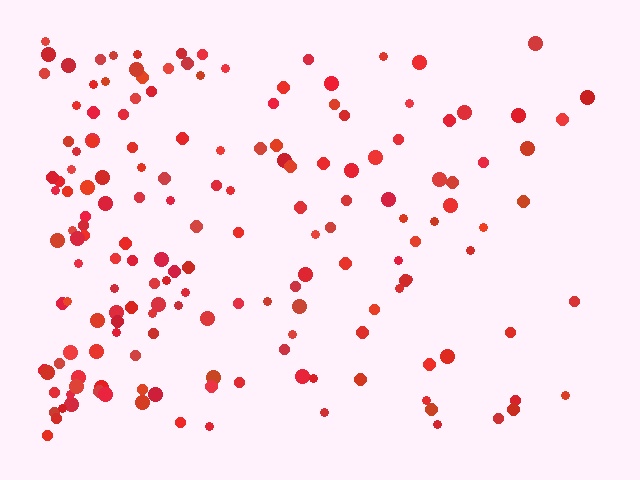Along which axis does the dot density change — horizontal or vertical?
Horizontal.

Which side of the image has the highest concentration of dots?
The left.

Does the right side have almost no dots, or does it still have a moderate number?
Still a moderate number, just noticeably fewer than the left.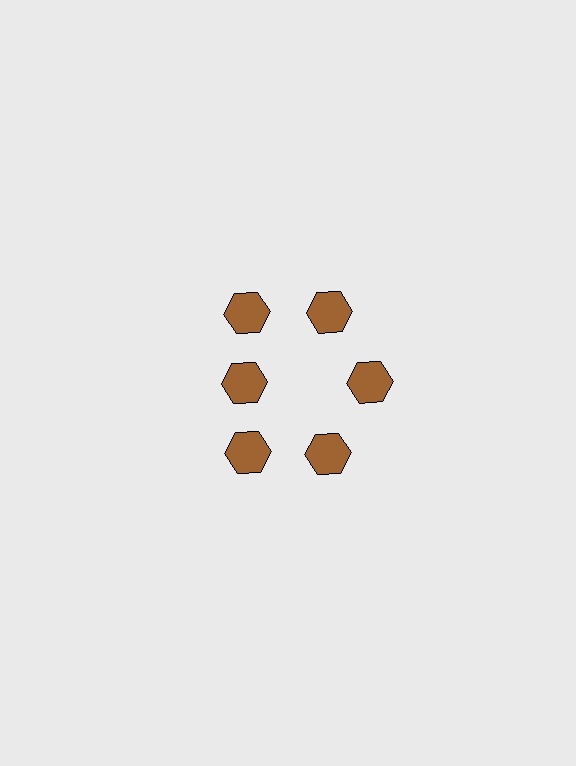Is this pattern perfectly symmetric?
No. The 6 brown hexagons are arranged in a ring, but one element near the 9 o'clock position is pulled inward toward the center, breaking the 6-fold rotational symmetry.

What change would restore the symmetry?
The symmetry would be restored by moving it outward, back onto the ring so that all 6 hexagons sit at equal angles and equal distance from the center.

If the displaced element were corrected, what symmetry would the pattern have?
It would have 6-fold rotational symmetry — the pattern would map onto itself every 60 degrees.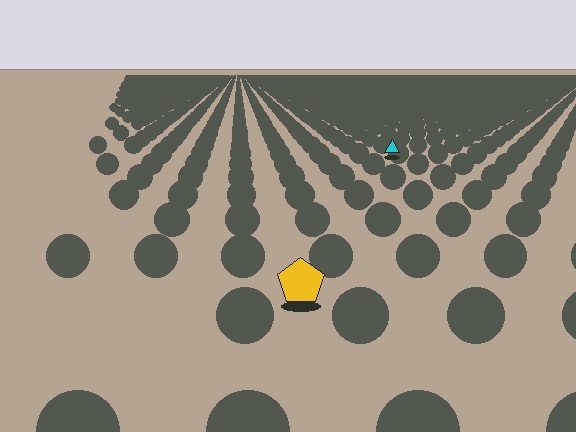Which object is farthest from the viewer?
The cyan triangle is farthest from the viewer. It appears smaller and the ground texture around it is denser.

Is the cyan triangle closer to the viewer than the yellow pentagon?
No. The yellow pentagon is closer — you can tell from the texture gradient: the ground texture is coarser near it.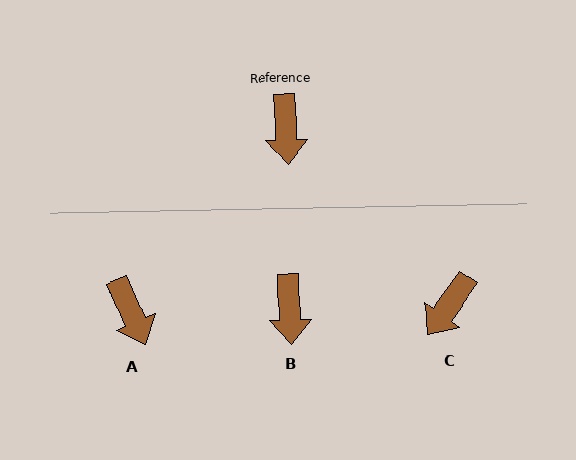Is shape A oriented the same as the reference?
No, it is off by about 22 degrees.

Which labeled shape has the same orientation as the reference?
B.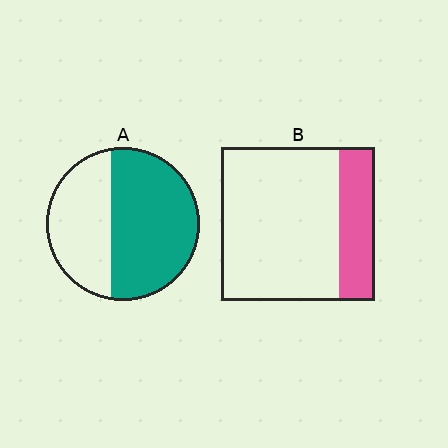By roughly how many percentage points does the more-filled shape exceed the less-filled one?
By roughly 35 percentage points (A over B).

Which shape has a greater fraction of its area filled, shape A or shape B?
Shape A.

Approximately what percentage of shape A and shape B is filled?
A is approximately 60% and B is approximately 25%.